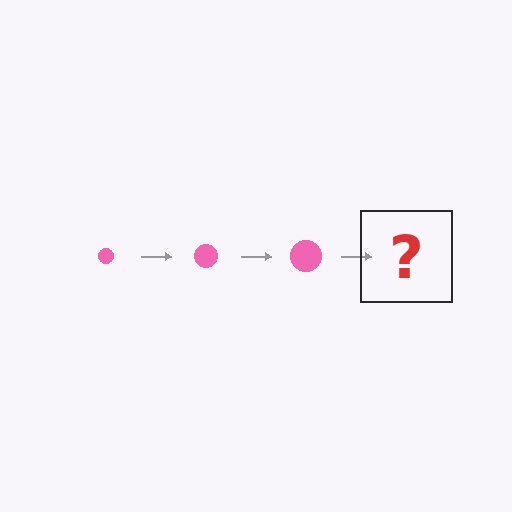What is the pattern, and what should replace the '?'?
The pattern is that the circle gets progressively larger each step. The '?' should be a pink circle, larger than the previous one.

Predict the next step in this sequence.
The next step is a pink circle, larger than the previous one.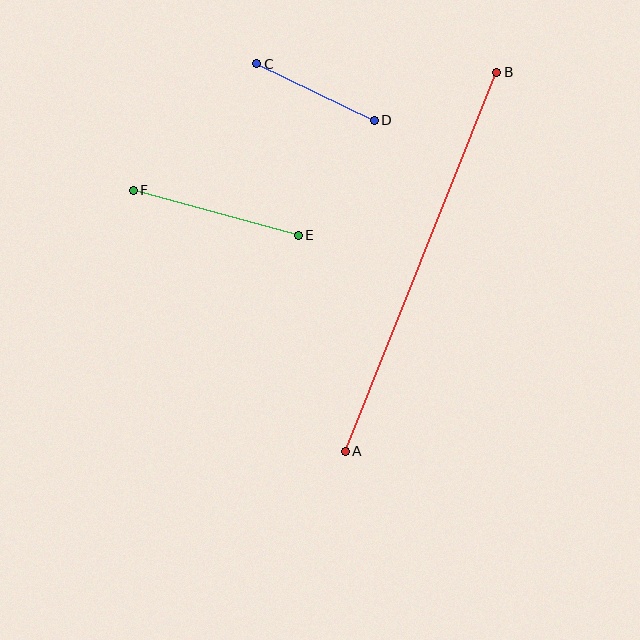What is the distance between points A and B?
The distance is approximately 408 pixels.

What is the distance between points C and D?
The distance is approximately 130 pixels.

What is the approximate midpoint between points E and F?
The midpoint is at approximately (216, 213) pixels.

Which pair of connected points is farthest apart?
Points A and B are farthest apart.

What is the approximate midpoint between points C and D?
The midpoint is at approximately (316, 92) pixels.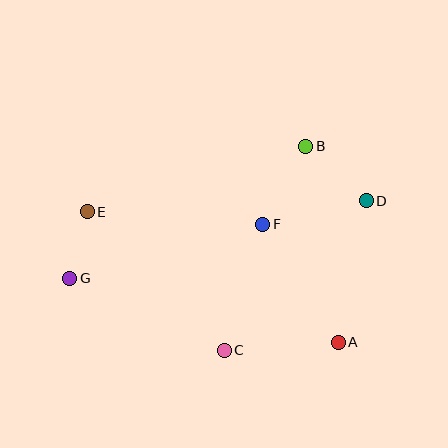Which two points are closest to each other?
Points E and G are closest to each other.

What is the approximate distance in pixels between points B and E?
The distance between B and E is approximately 228 pixels.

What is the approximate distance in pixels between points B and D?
The distance between B and D is approximately 81 pixels.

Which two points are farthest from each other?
Points D and G are farthest from each other.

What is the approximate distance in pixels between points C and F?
The distance between C and F is approximately 131 pixels.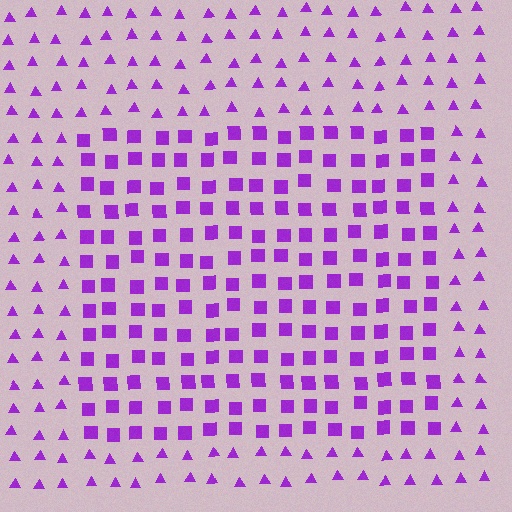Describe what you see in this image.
The image is filled with small purple elements arranged in a uniform grid. A rectangle-shaped region contains squares, while the surrounding area contains triangles. The boundary is defined purely by the change in element shape.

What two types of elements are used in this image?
The image uses squares inside the rectangle region and triangles outside it.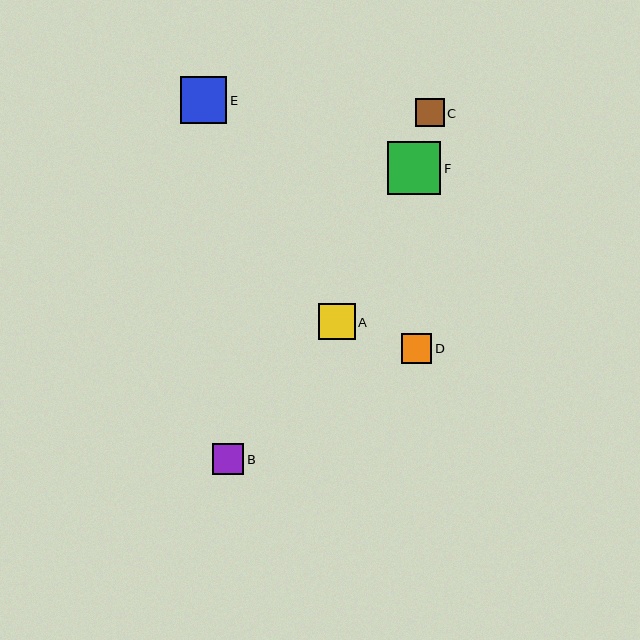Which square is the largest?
Square F is the largest with a size of approximately 53 pixels.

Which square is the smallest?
Square C is the smallest with a size of approximately 29 pixels.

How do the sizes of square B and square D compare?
Square B and square D are approximately the same size.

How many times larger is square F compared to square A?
Square F is approximately 1.4 times the size of square A.